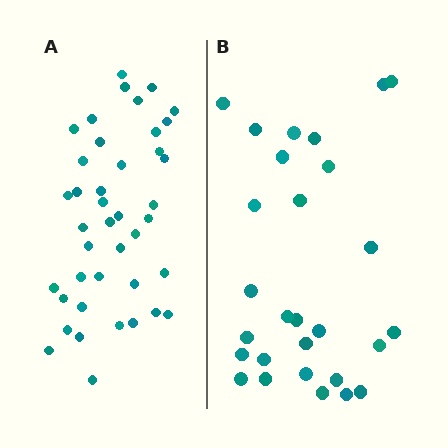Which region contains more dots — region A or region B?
Region A (the left region) has more dots.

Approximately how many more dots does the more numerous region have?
Region A has approximately 15 more dots than region B.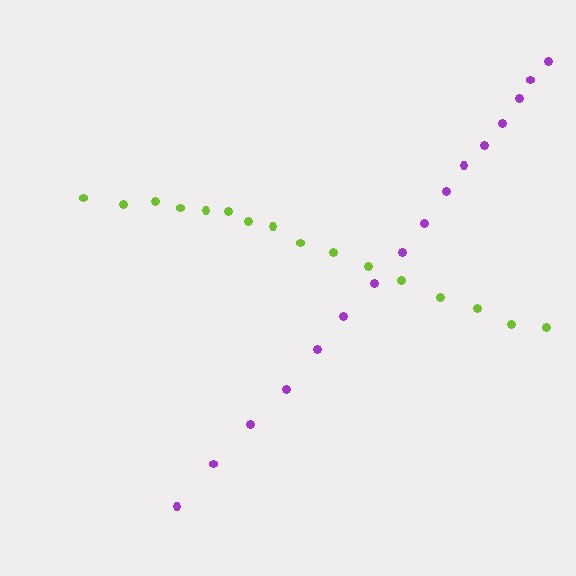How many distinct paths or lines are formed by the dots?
There are 2 distinct paths.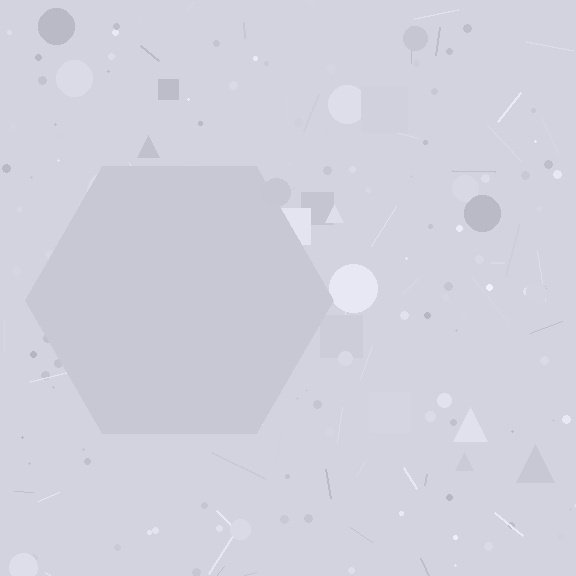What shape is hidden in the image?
A hexagon is hidden in the image.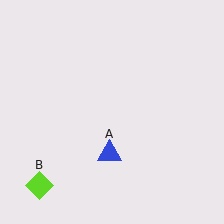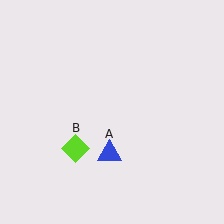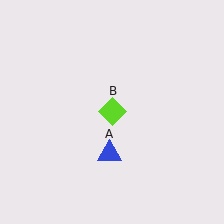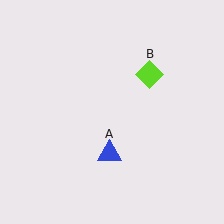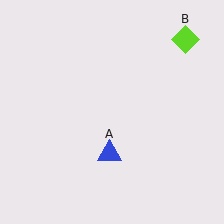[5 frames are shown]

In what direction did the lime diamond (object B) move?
The lime diamond (object B) moved up and to the right.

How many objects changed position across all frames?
1 object changed position: lime diamond (object B).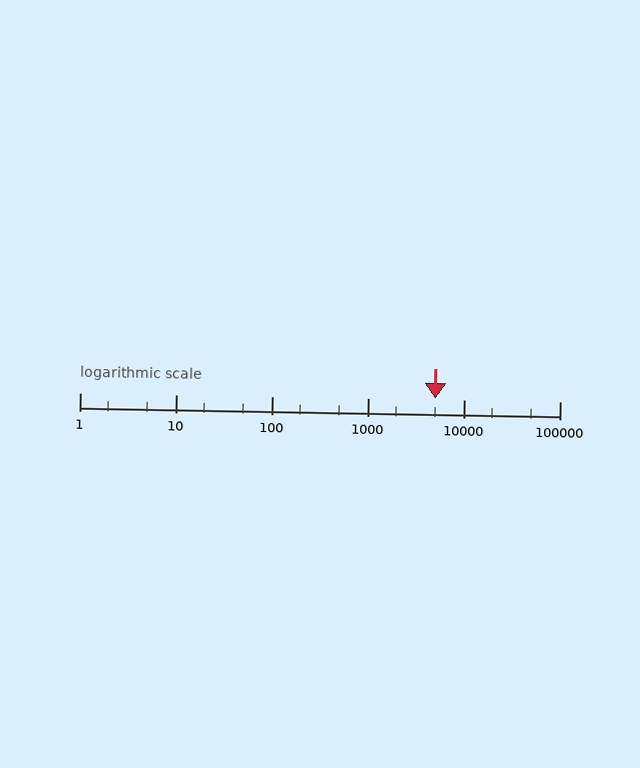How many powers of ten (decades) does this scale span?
The scale spans 5 decades, from 1 to 100000.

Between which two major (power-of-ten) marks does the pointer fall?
The pointer is between 1000 and 10000.